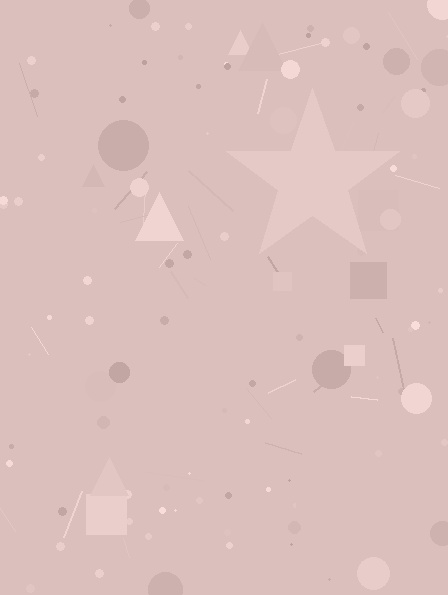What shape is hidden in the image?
A star is hidden in the image.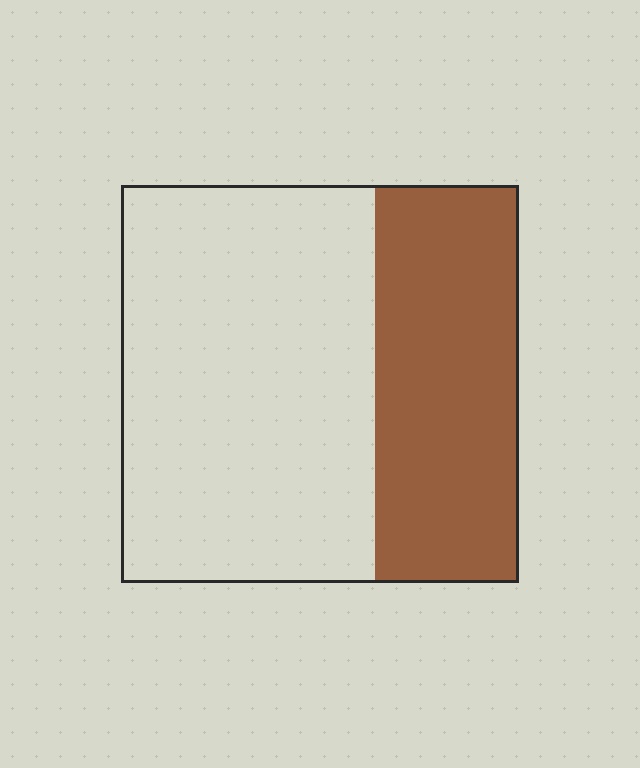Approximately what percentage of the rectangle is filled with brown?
Approximately 35%.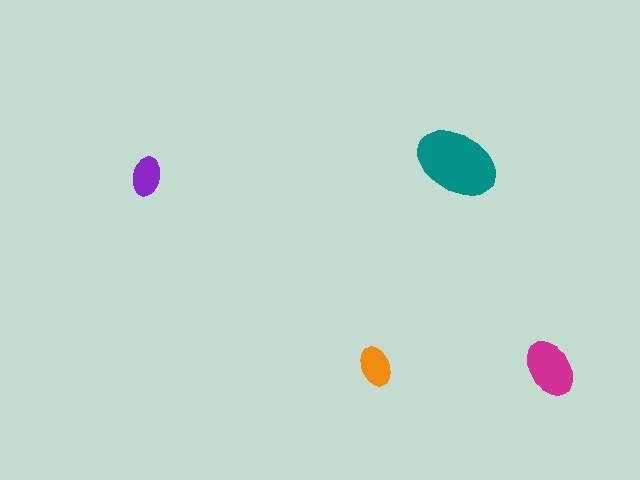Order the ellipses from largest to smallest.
the teal one, the magenta one, the orange one, the purple one.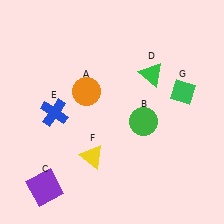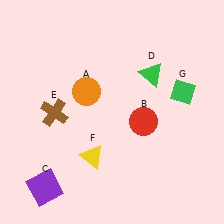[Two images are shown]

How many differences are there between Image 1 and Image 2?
There are 2 differences between the two images.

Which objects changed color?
B changed from green to red. E changed from blue to brown.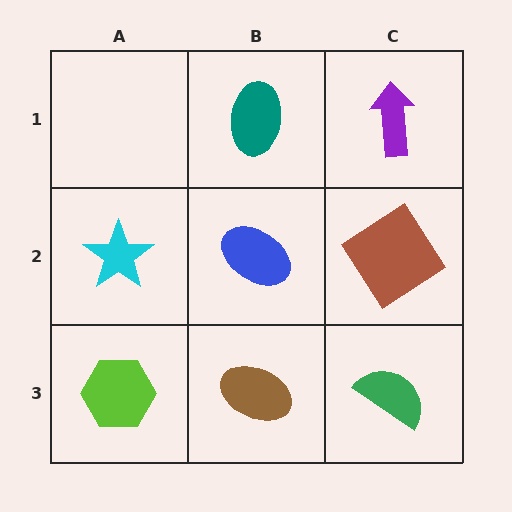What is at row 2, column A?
A cyan star.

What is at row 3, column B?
A brown ellipse.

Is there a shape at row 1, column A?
No, that cell is empty.